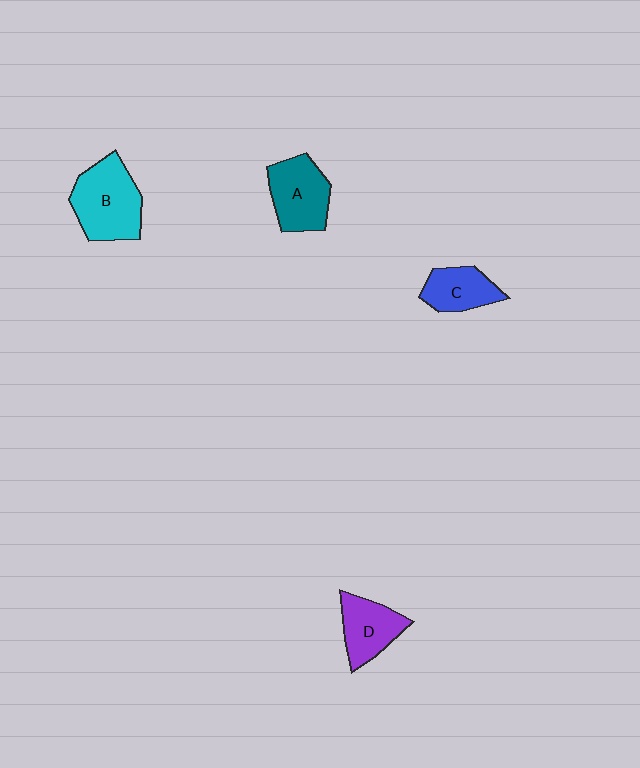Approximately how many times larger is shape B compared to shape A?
Approximately 1.2 times.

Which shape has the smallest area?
Shape C (blue).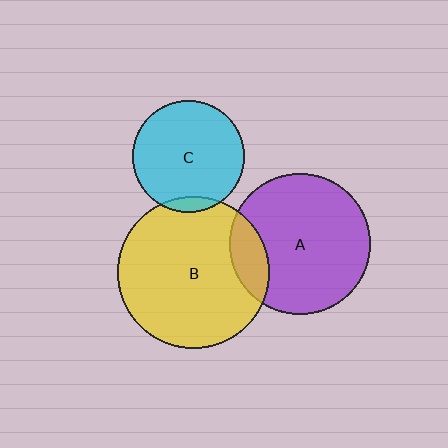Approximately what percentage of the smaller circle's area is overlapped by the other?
Approximately 15%.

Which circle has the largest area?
Circle B (yellow).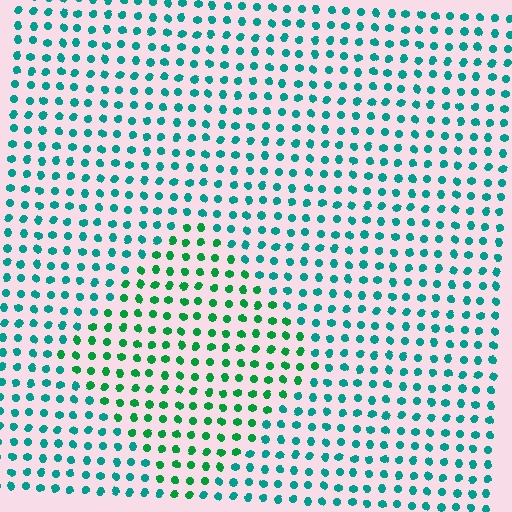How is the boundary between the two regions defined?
The boundary is defined purely by a slight shift in hue (about 33 degrees). Spacing, size, and orientation are identical on both sides.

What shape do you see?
I see a diamond.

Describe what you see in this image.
The image is filled with small teal elements in a uniform arrangement. A diamond-shaped region is visible where the elements are tinted to a slightly different hue, forming a subtle color boundary.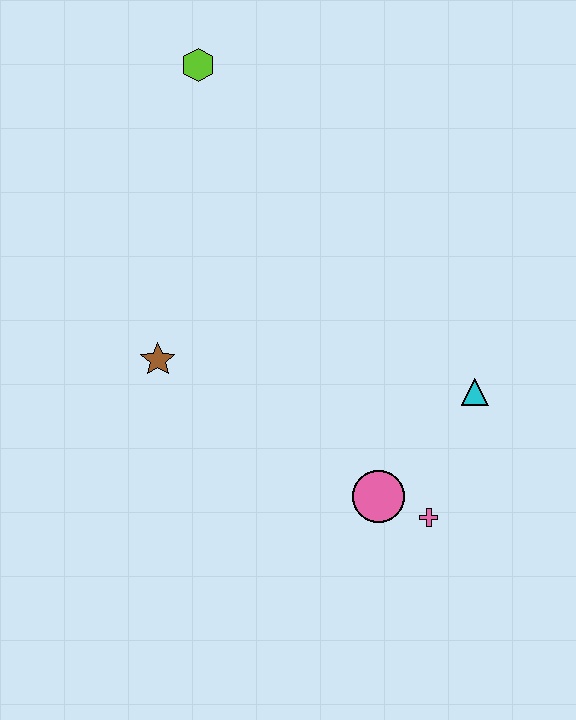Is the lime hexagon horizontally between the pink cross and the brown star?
Yes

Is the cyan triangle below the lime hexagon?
Yes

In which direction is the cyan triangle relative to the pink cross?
The cyan triangle is above the pink cross.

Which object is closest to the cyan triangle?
The pink cross is closest to the cyan triangle.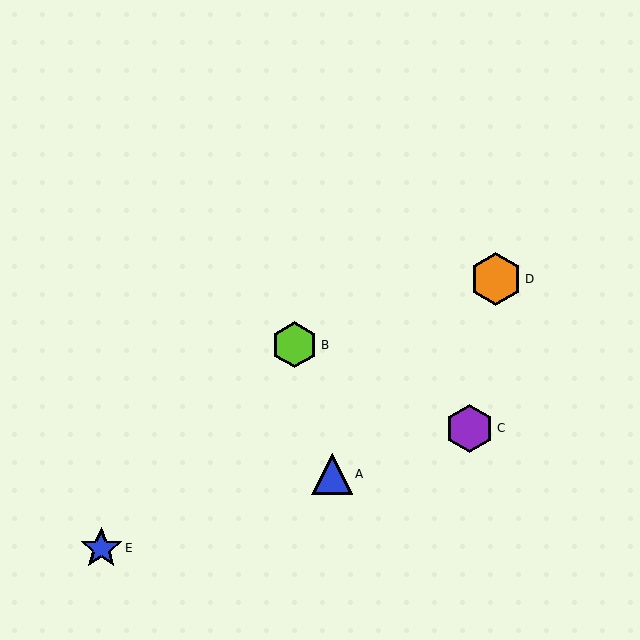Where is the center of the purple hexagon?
The center of the purple hexagon is at (470, 428).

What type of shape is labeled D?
Shape D is an orange hexagon.